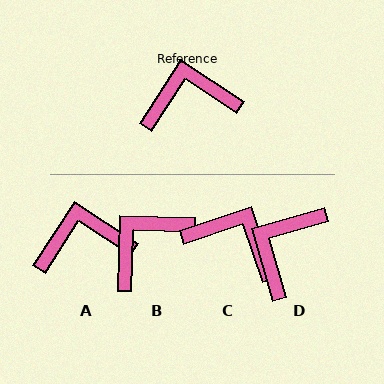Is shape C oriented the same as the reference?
No, it is off by about 38 degrees.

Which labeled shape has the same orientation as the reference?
A.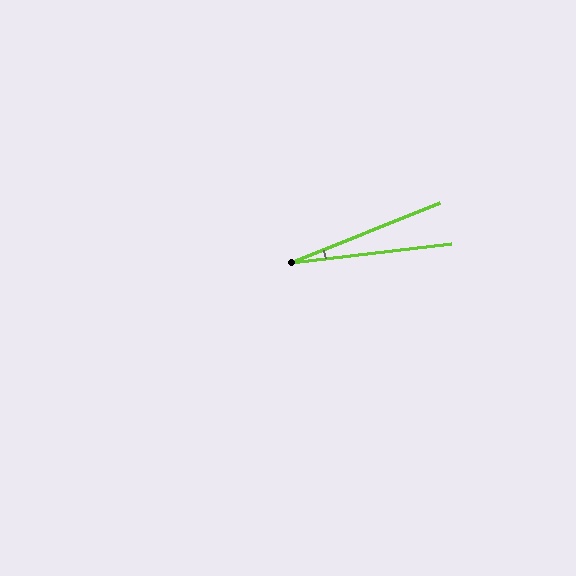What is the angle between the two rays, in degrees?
Approximately 15 degrees.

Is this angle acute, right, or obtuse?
It is acute.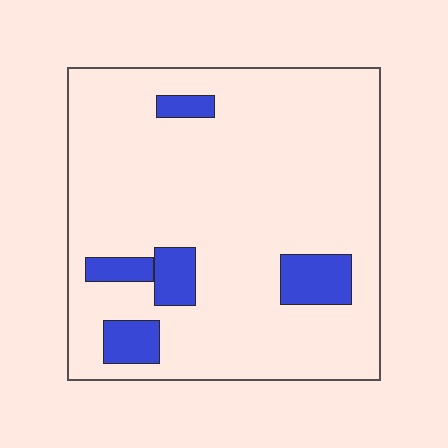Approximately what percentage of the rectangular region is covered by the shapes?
Approximately 10%.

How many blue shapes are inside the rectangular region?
5.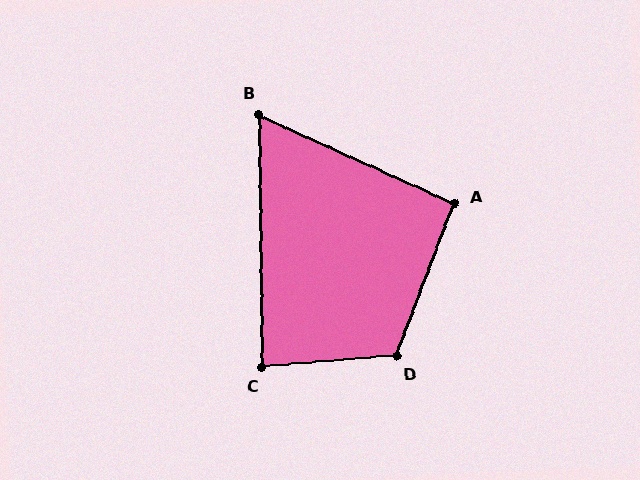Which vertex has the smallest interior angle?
B, at approximately 65 degrees.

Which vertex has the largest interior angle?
D, at approximately 115 degrees.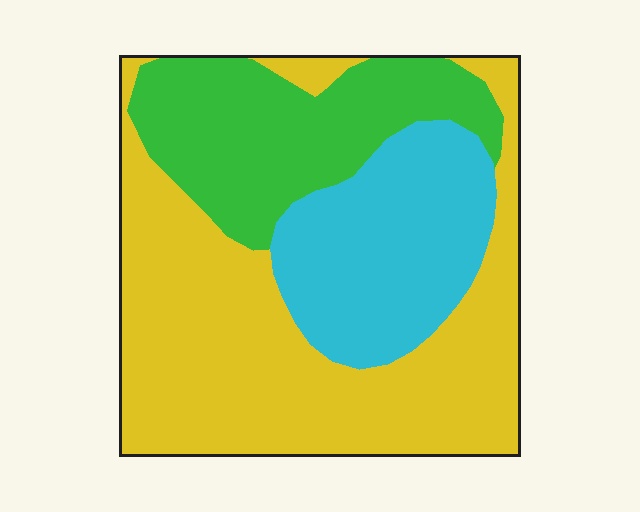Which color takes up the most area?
Yellow, at roughly 50%.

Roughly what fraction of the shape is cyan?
Cyan covers roughly 25% of the shape.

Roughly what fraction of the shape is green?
Green covers around 25% of the shape.